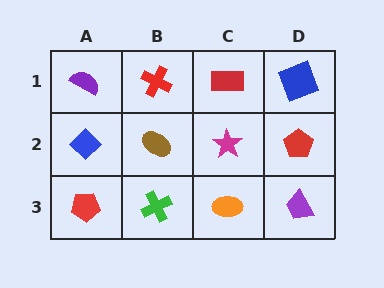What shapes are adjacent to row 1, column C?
A magenta star (row 2, column C), a red cross (row 1, column B), a blue square (row 1, column D).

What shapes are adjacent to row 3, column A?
A blue diamond (row 2, column A), a green cross (row 3, column B).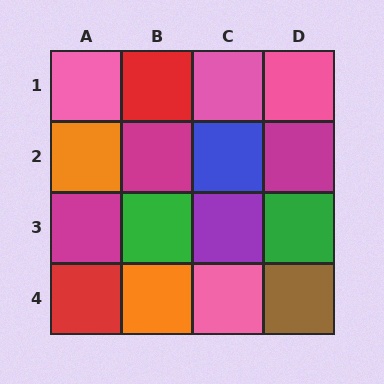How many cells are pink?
4 cells are pink.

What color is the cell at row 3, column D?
Green.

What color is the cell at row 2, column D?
Magenta.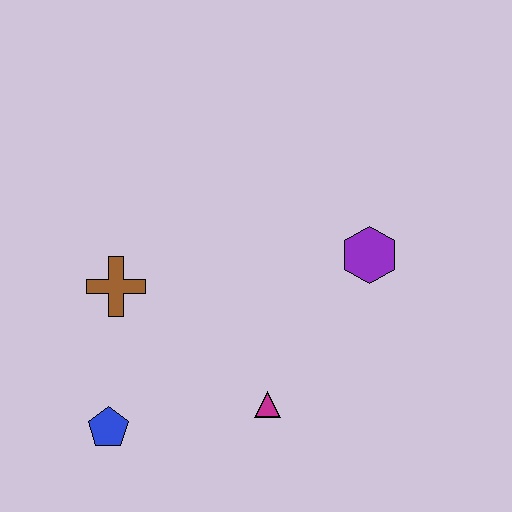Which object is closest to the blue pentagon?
The brown cross is closest to the blue pentagon.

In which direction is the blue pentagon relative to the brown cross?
The blue pentagon is below the brown cross.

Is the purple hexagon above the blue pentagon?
Yes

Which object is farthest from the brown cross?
The purple hexagon is farthest from the brown cross.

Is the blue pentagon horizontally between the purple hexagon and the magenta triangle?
No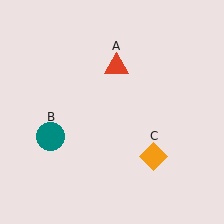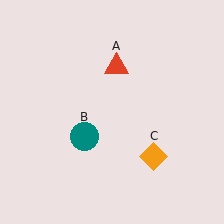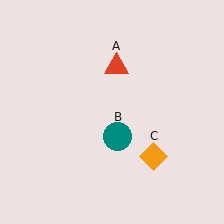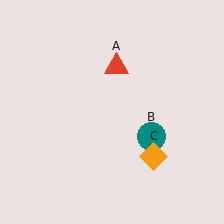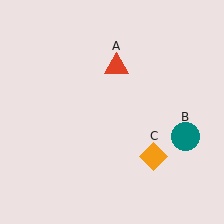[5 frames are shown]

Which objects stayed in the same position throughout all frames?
Red triangle (object A) and orange diamond (object C) remained stationary.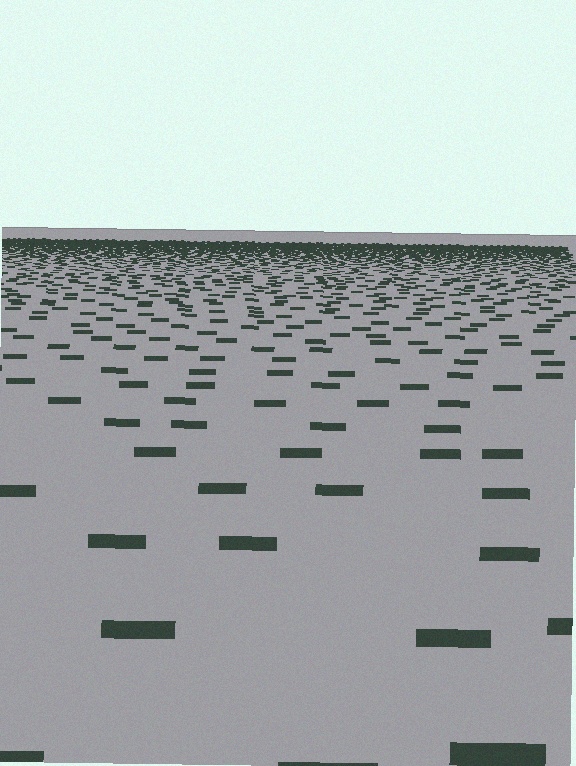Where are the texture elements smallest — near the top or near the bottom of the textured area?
Near the top.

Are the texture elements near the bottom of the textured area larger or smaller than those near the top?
Larger. Near the bottom, elements are closer to the viewer and appear at a bigger on-screen size.